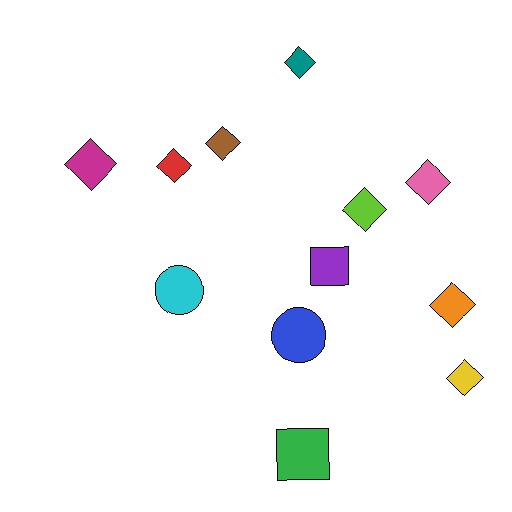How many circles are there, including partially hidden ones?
There are 2 circles.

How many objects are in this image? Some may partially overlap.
There are 12 objects.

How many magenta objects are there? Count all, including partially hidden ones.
There is 1 magenta object.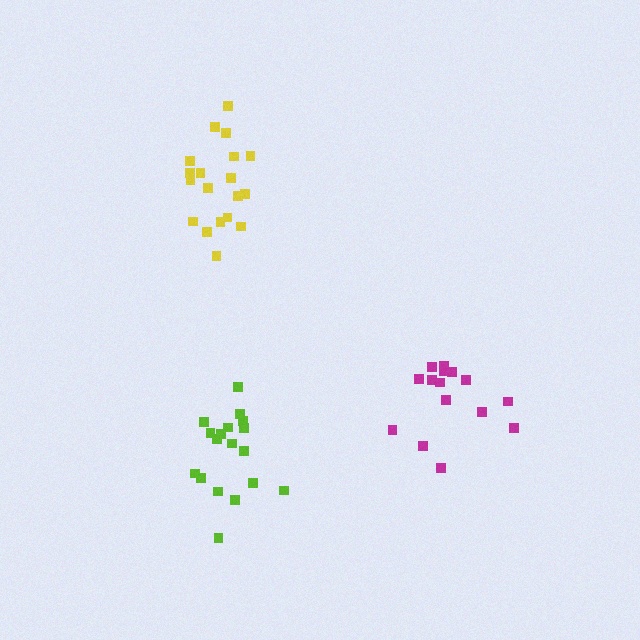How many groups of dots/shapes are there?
There are 3 groups.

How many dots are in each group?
Group 1: 18 dots, Group 2: 15 dots, Group 3: 19 dots (52 total).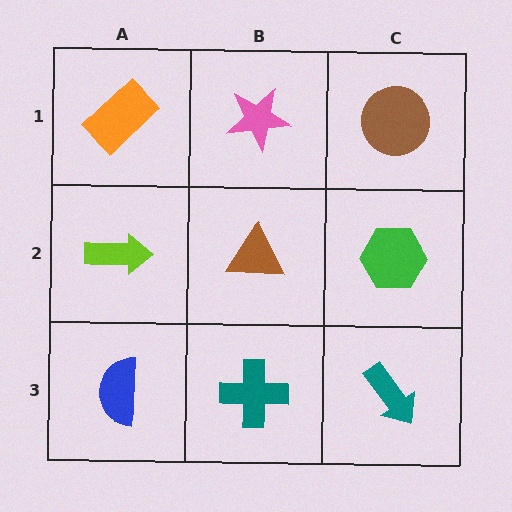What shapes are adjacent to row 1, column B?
A brown triangle (row 2, column B), an orange rectangle (row 1, column A), a brown circle (row 1, column C).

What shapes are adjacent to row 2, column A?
An orange rectangle (row 1, column A), a blue semicircle (row 3, column A), a brown triangle (row 2, column B).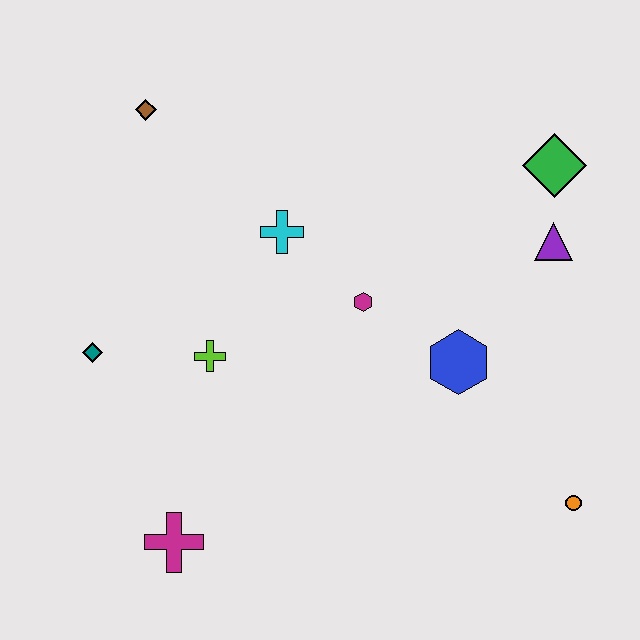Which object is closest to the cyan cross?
The magenta hexagon is closest to the cyan cross.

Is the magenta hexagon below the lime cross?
No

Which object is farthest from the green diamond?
The magenta cross is farthest from the green diamond.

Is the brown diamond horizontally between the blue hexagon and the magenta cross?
No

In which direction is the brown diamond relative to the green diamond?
The brown diamond is to the left of the green diamond.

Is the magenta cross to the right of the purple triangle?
No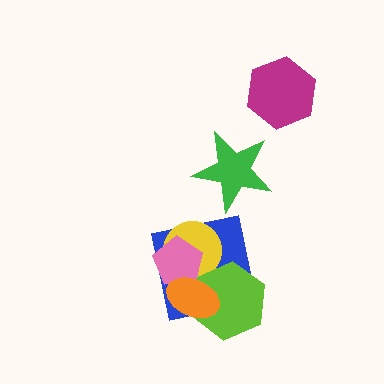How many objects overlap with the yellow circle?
3 objects overlap with the yellow circle.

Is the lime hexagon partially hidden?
Yes, it is partially covered by another shape.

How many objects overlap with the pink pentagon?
3 objects overlap with the pink pentagon.